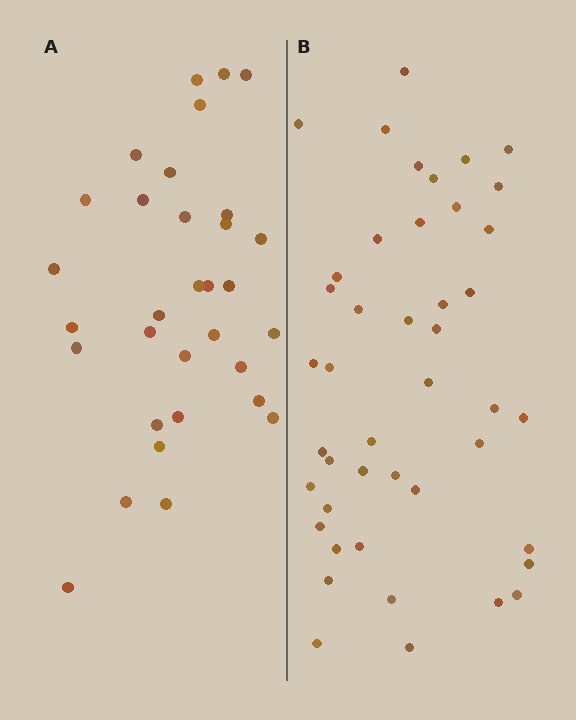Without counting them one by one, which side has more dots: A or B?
Region B (the right region) has more dots.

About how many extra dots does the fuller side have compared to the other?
Region B has roughly 12 or so more dots than region A.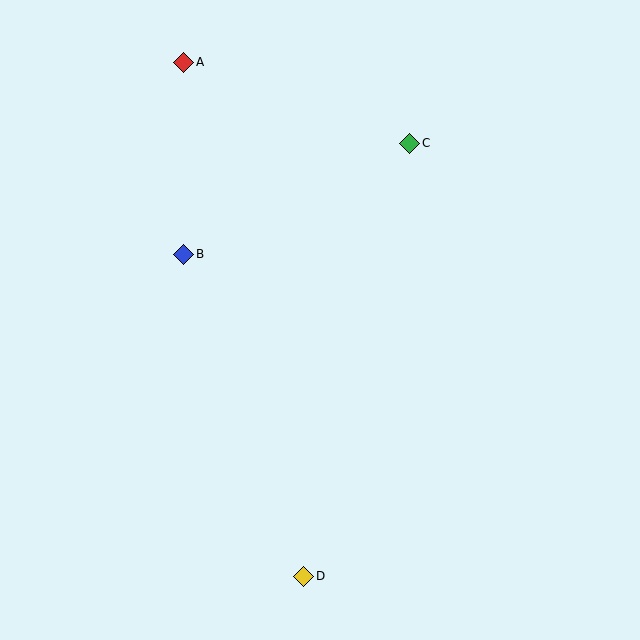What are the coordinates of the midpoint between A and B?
The midpoint between A and B is at (184, 158).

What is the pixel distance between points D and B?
The distance between D and B is 344 pixels.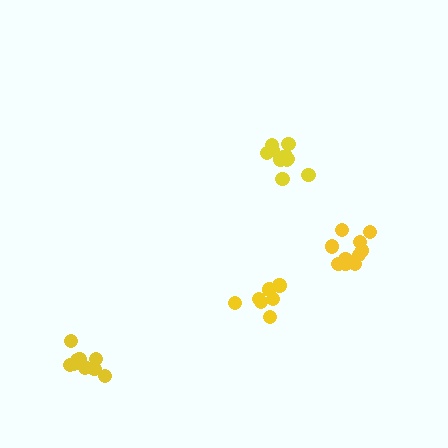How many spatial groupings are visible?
There are 4 spatial groupings.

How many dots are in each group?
Group 1: 12 dots, Group 2: 10 dots, Group 3: 7 dots, Group 4: 9 dots (38 total).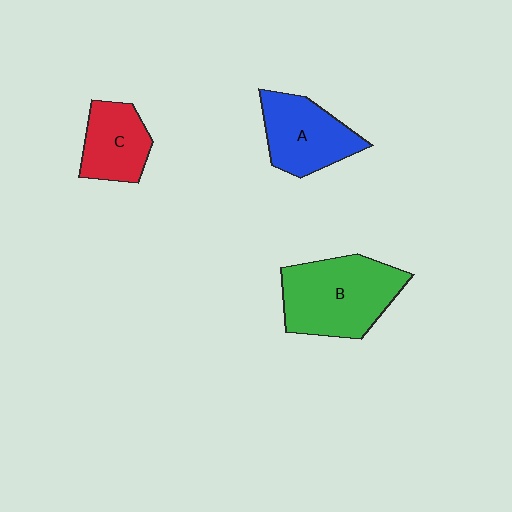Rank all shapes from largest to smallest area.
From largest to smallest: B (green), A (blue), C (red).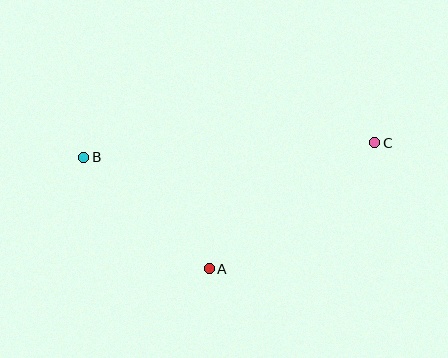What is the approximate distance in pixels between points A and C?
The distance between A and C is approximately 208 pixels.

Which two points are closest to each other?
Points A and B are closest to each other.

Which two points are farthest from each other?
Points B and C are farthest from each other.